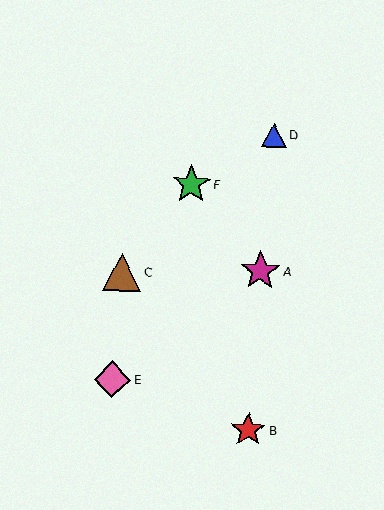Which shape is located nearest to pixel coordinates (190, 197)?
The green star (labeled F) at (191, 184) is nearest to that location.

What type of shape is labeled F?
Shape F is a green star.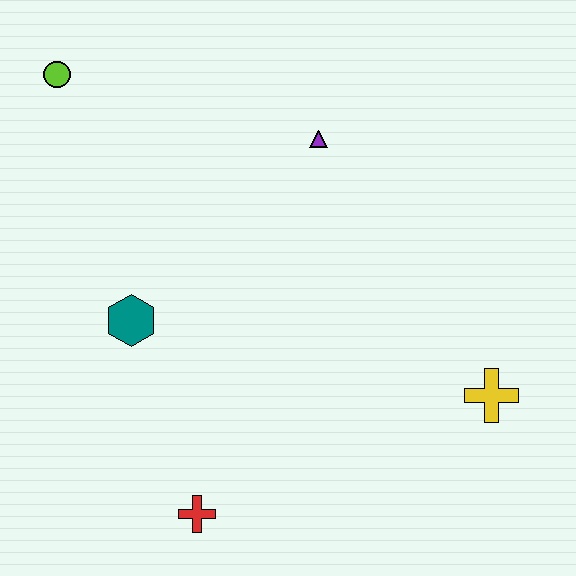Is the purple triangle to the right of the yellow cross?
No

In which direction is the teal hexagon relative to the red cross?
The teal hexagon is above the red cross.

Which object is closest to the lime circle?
The teal hexagon is closest to the lime circle.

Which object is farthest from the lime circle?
The yellow cross is farthest from the lime circle.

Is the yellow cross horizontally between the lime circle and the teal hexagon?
No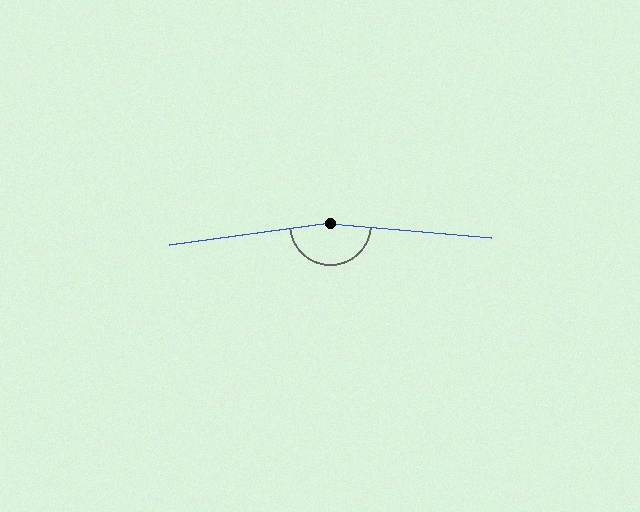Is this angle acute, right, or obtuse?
It is obtuse.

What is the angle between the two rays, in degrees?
Approximately 167 degrees.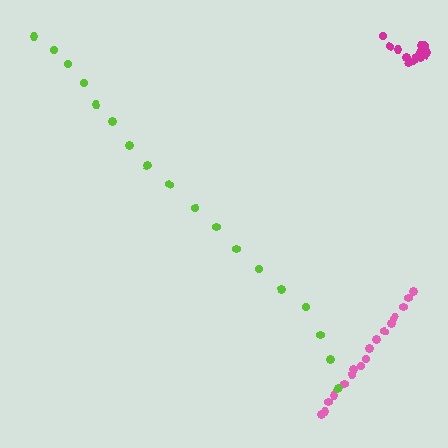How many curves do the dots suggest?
There are 3 distinct paths.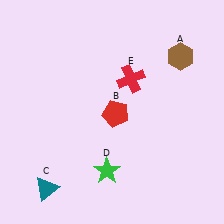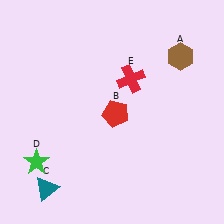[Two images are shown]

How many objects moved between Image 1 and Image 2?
1 object moved between the two images.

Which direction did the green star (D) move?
The green star (D) moved left.